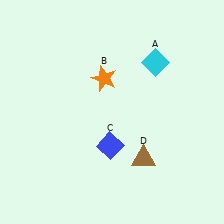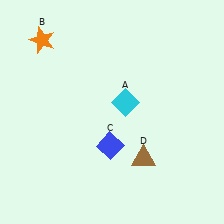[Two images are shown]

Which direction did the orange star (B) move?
The orange star (B) moved left.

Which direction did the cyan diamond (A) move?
The cyan diamond (A) moved down.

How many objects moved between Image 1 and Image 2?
2 objects moved between the two images.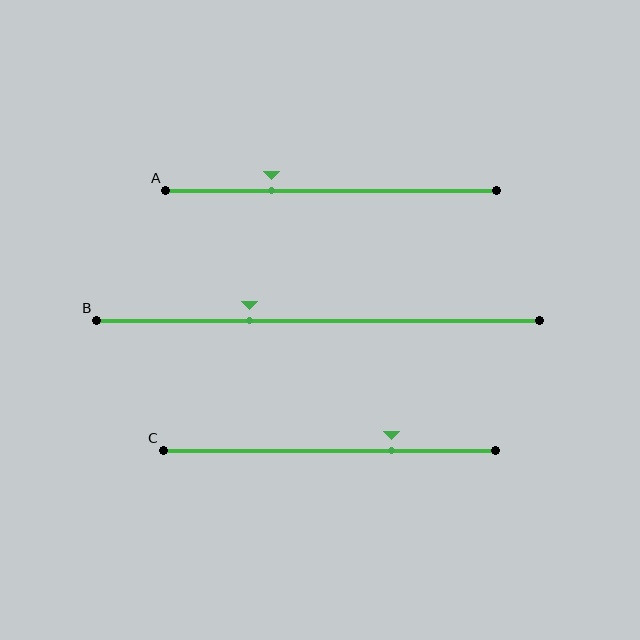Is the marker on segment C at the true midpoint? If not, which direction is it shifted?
No, the marker on segment C is shifted to the right by about 19% of the segment length.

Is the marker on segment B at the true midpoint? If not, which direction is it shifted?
No, the marker on segment B is shifted to the left by about 15% of the segment length.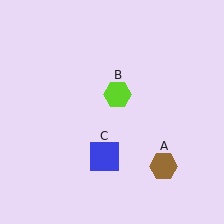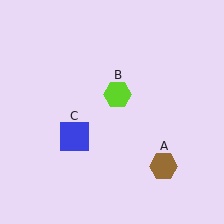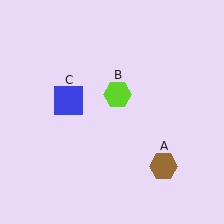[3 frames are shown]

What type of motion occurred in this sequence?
The blue square (object C) rotated clockwise around the center of the scene.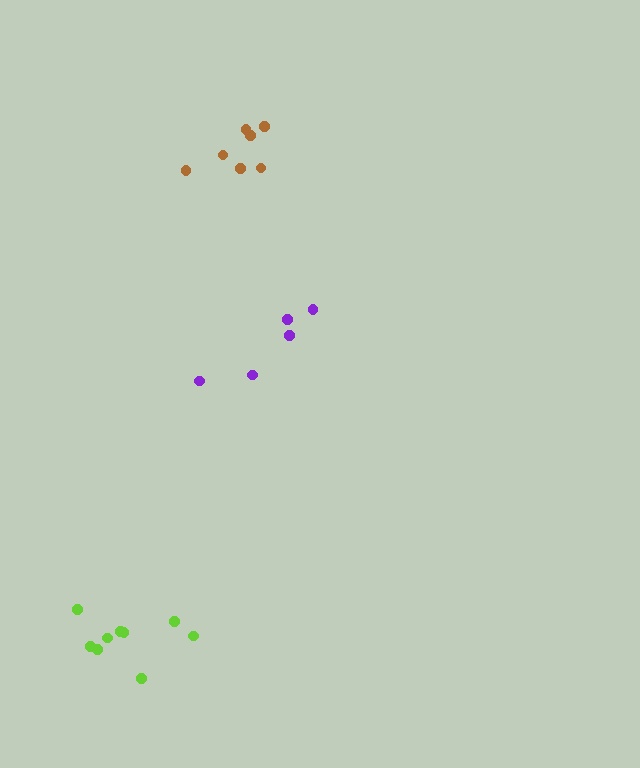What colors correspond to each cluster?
The clusters are colored: brown, lime, purple.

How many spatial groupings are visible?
There are 3 spatial groupings.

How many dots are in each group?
Group 1: 7 dots, Group 2: 9 dots, Group 3: 5 dots (21 total).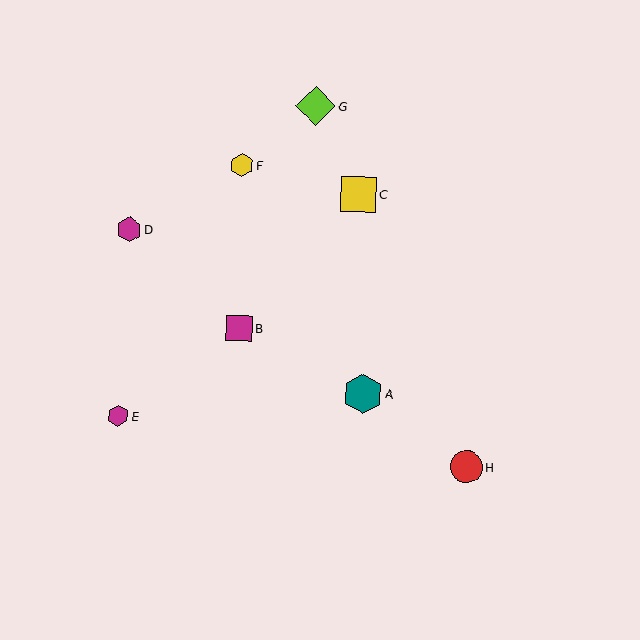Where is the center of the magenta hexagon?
The center of the magenta hexagon is at (118, 416).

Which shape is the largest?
The teal hexagon (labeled A) is the largest.